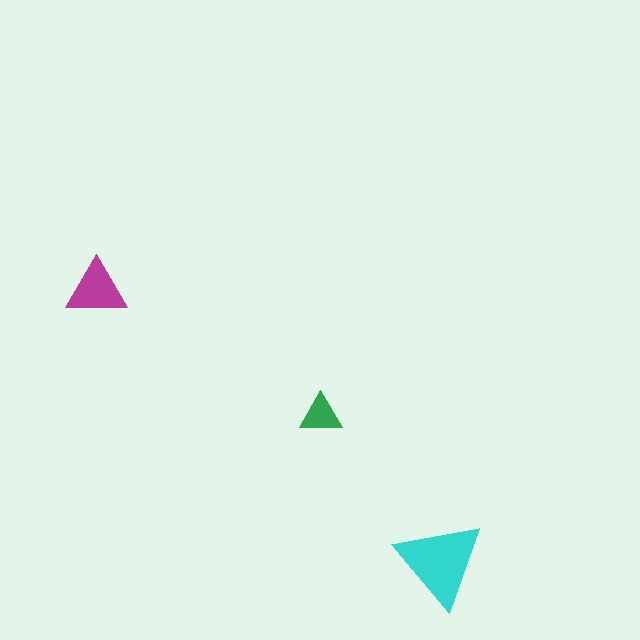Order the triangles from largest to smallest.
the cyan one, the magenta one, the green one.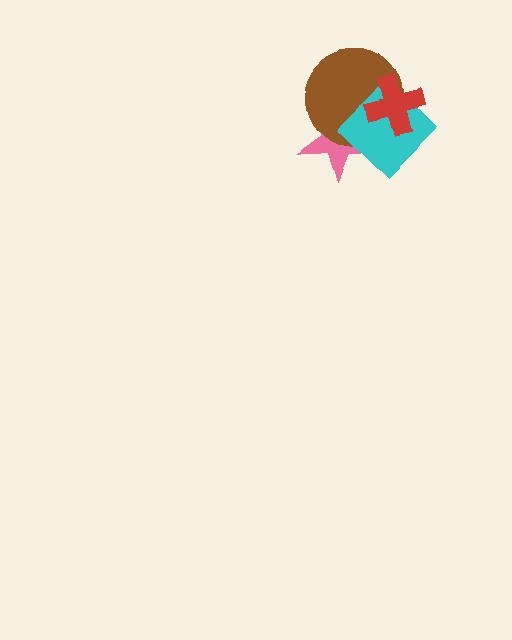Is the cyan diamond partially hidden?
Yes, it is partially covered by another shape.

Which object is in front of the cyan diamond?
The red cross is in front of the cyan diamond.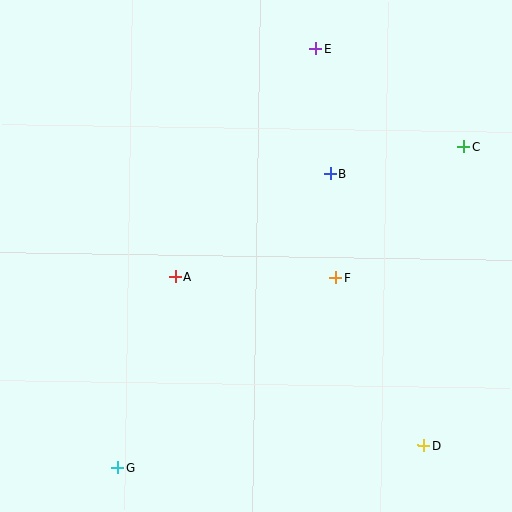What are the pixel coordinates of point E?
Point E is at (316, 49).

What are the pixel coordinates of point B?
Point B is at (331, 174).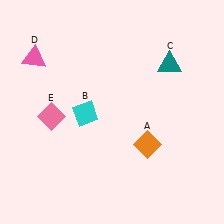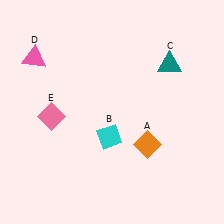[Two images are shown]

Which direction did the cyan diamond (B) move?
The cyan diamond (B) moved right.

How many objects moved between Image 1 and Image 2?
1 object moved between the two images.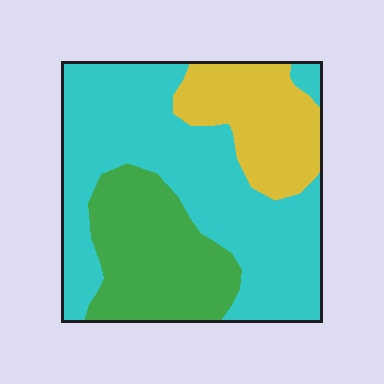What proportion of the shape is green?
Green covers roughly 25% of the shape.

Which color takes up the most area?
Cyan, at roughly 55%.